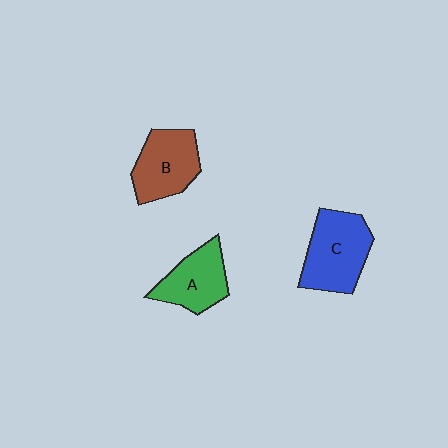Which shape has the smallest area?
Shape A (green).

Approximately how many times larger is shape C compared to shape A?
Approximately 1.3 times.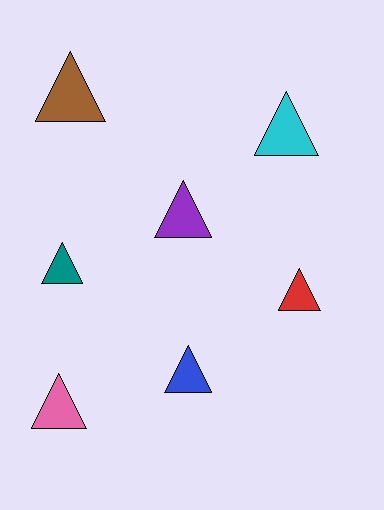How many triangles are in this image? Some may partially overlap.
There are 7 triangles.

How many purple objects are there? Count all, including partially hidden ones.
There is 1 purple object.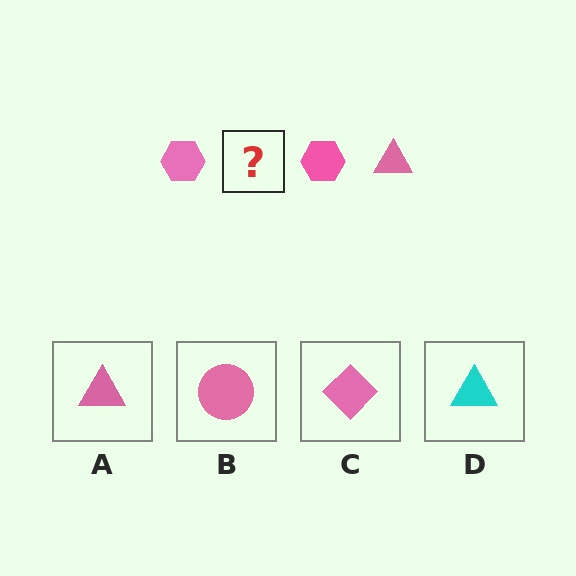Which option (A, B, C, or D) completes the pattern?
A.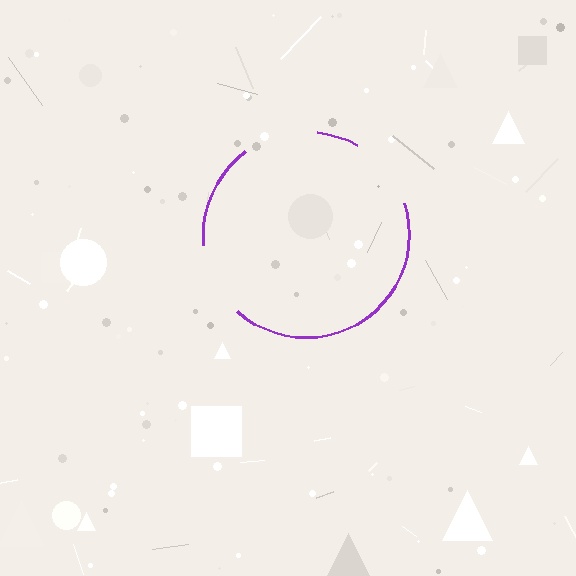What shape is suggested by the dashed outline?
The dashed outline suggests a circle.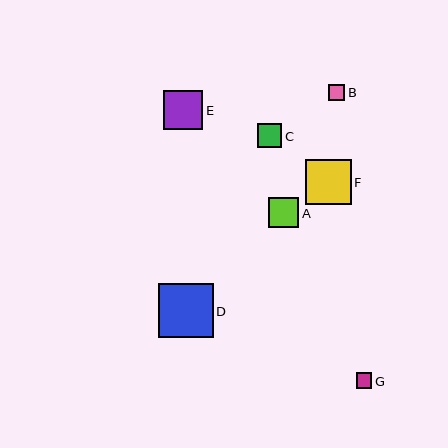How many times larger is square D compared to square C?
Square D is approximately 2.3 times the size of square C.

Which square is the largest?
Square D is the largest with a size of approximately 55 pixels.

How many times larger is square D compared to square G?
Square D is approximately 3.4 times the size of square G.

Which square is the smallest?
Square G is the smallest with a size of approximately 16 pixels.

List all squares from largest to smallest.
From largest to smallest: D, F, E, A, C, B, G.